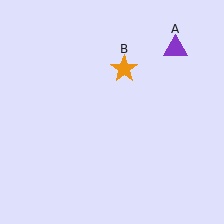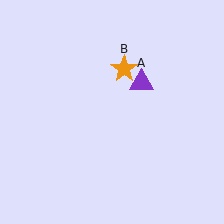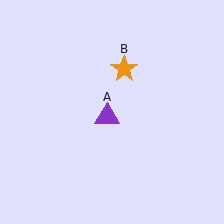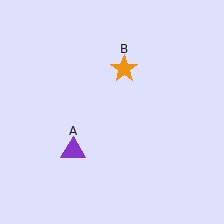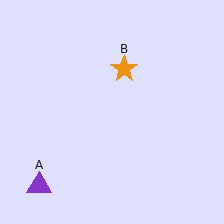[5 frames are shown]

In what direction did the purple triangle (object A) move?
The purple triangle (object A) moved down and to the left.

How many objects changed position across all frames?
1 object changed position: purple triangle (object A).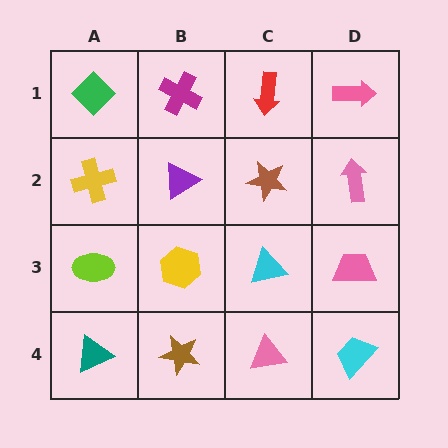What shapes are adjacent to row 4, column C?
A cyan triangle (row 3, column C), a brown star (row 4, column B), a cyan trapezoid (row 4, column D).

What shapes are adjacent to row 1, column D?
A pink arrow (row 2, column D), a red arrow (row 1, column C).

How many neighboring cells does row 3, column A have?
3.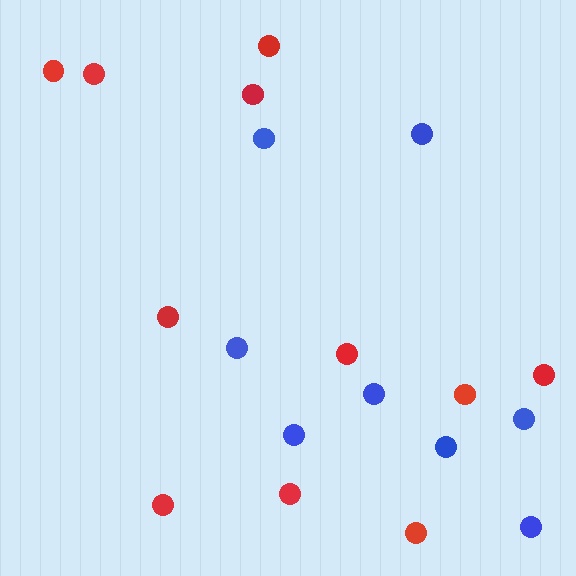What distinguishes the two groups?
There are 2 groups: one group of blue circles (8) and one group of red circles (11).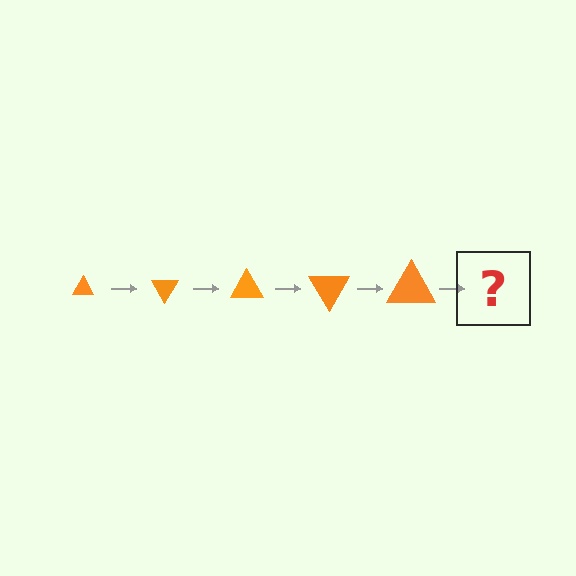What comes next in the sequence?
The next element should be a triangle, larger than the previous one and rotated 300 degrees from the start.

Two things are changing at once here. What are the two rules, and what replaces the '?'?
The two rules are that the triangle grows larger each step and it rotates 60 degrees each step. The '?' should be a triangle, larger than the previous one and rotated 300 degrees from the start.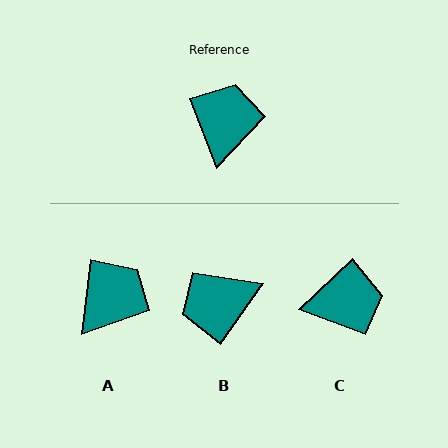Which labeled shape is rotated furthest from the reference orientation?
B, about 124 degrees away.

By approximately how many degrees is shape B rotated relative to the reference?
Approximately 124 degrees counter-clockwise.